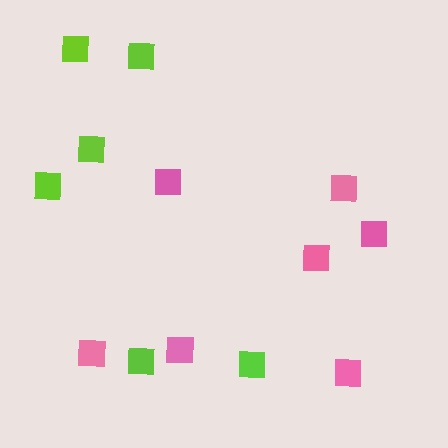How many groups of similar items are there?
There are 2 groups: one group of pink squares (7) and one group of lime squares (6).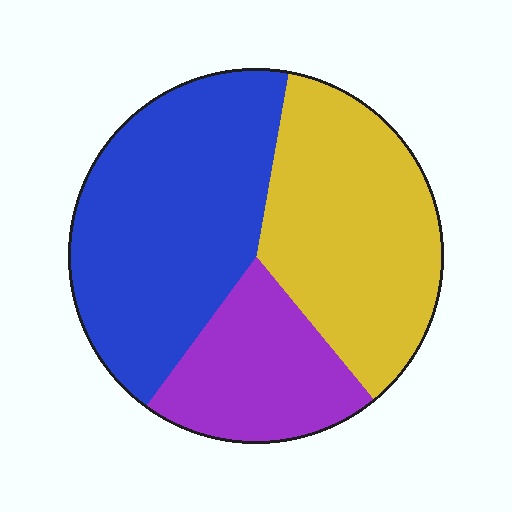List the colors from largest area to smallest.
From largest to smallest: blue, yellow, purple.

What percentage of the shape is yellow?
Yellow covers around 35% of the shape.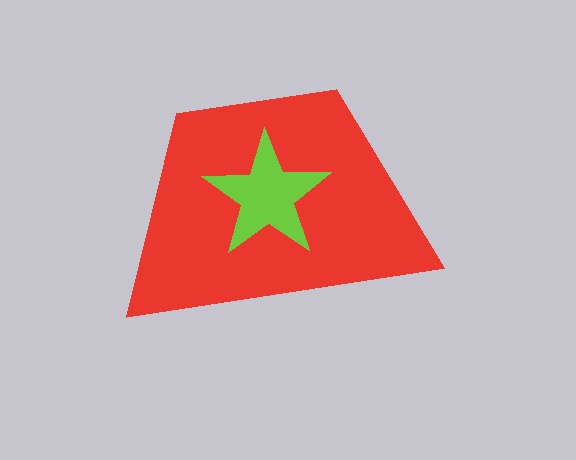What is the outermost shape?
The red trapezoid.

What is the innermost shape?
The lime star.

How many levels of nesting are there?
2.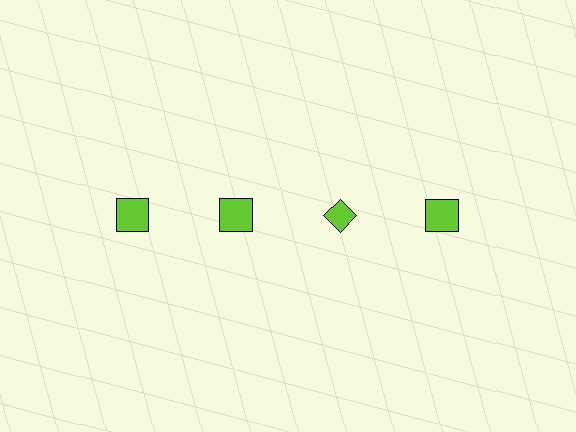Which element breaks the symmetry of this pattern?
The lime diamond in the top row, center column breaks the symmetry. All other shapes are lime squares.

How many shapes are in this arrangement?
There are 4 shapes arranged in a grid pattern.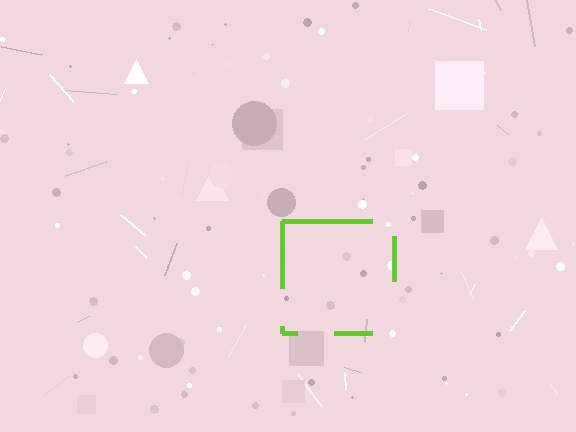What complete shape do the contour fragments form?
The contour fragments form a square.